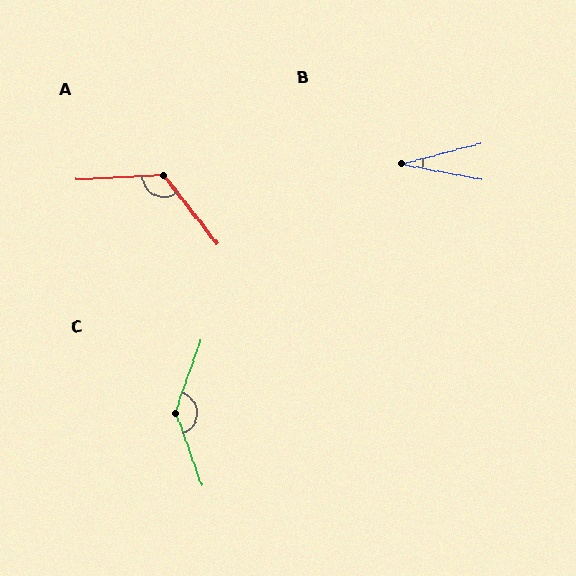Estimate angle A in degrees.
Approximately 126 degrees.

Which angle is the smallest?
B, at approximately 25 degrees.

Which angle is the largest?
C, at approximately 141 degrees.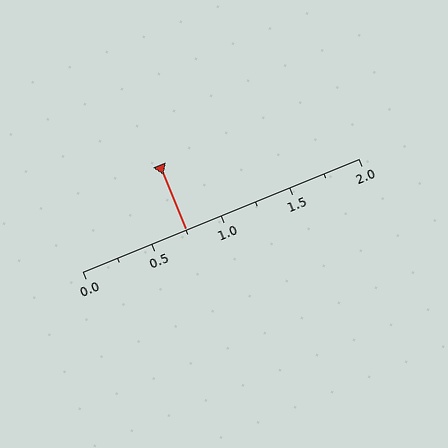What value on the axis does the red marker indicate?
The marker indicates approximately 0.75.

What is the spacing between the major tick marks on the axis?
The major ticks are spaced 0.5 apart.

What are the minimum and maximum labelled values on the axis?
The axis runs from 0.0 to 2.0.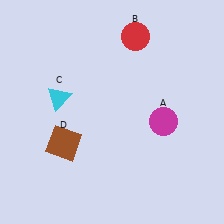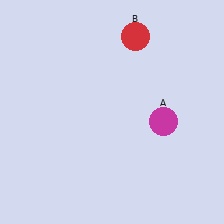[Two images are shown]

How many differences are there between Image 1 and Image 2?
There are 2 differences between the two images.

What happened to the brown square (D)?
The brown square (D) was removed in Image 2. It was in the bottom-left area of Image 1.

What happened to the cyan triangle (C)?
The cyan triangle (C) was removed in Image 2. It was in the top-left area of Image 1.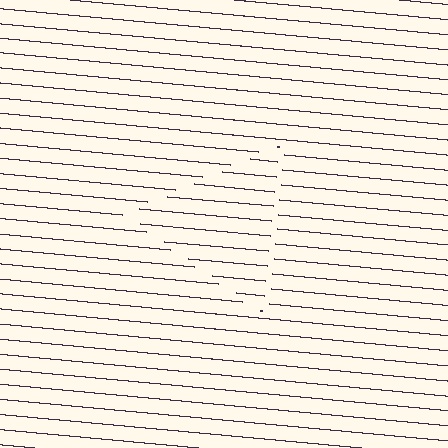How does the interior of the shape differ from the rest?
The interior of the shape contains the same grating, shifted by half a period — the contour is defined by the phase discontinuity where line-ends from the inner and outer gratings abut.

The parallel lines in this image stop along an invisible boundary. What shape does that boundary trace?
An illusory triangle. The interior of the shape contains the same grating, shifted by half a period — the contour is defined by the phase discontinuity where line-ends from the inner and outer gratings abut.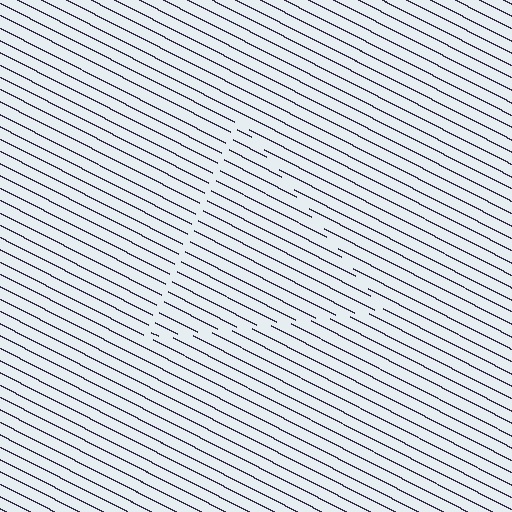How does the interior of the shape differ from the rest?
The interior of the shape contains the same grating, shifted by half a period — the contour is defined by the phase discontinuity where line-ends from the inner and outer gratings abut.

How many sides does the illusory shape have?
3 sides — the line-ends trace a triangle.